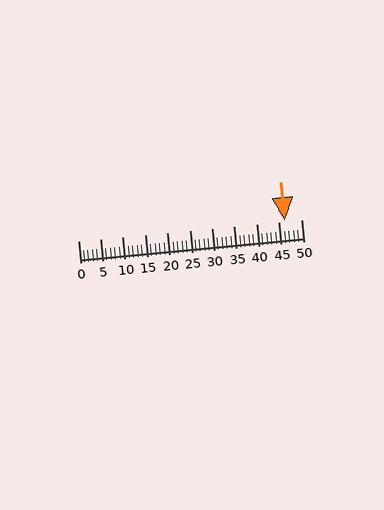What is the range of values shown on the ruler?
The ruler shows values from 0 to 50.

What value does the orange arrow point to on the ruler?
The orange arrow points to approximately 46.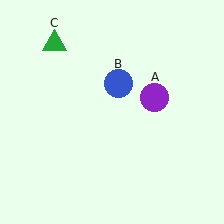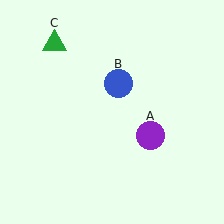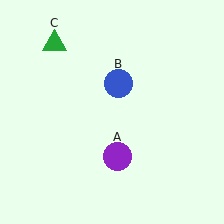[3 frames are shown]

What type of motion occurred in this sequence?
The purple circle (object A) rotated clockwise around the center of the scene.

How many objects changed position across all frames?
1 object changed position: purple circle (object A).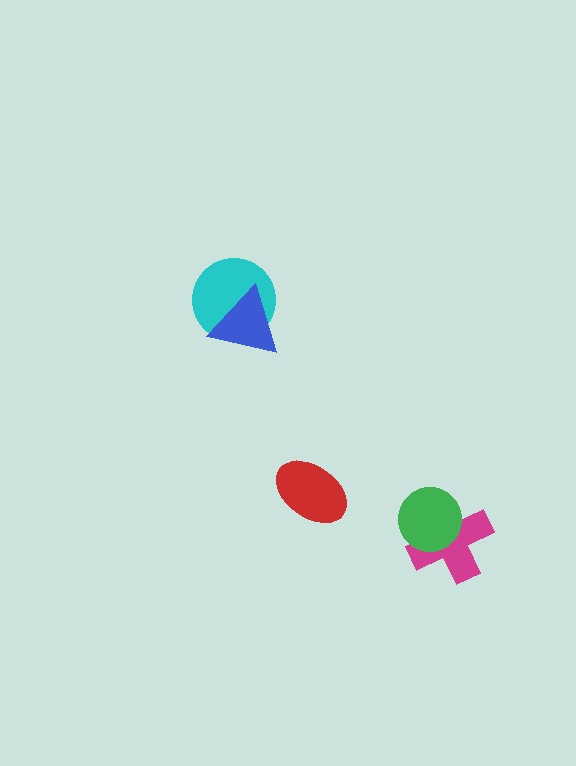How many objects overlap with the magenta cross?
1 object overlaps with the magenta cross.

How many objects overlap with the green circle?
1 object overlaps with the green circle.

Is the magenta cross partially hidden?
Yes, it is partially covered by another shape.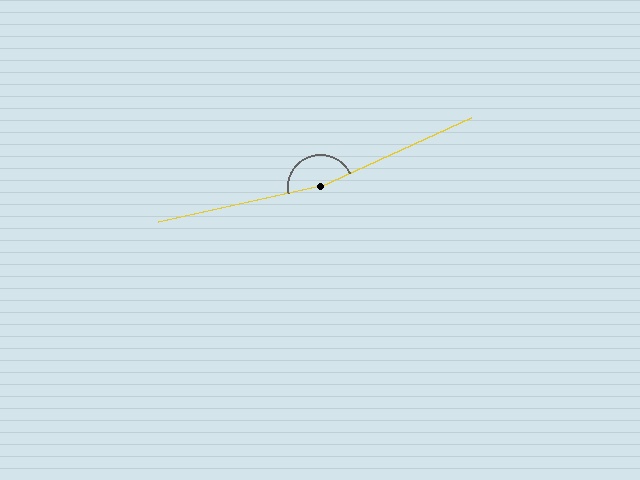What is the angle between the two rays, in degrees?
Approximately 168 degrees.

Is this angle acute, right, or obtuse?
It is obtuse.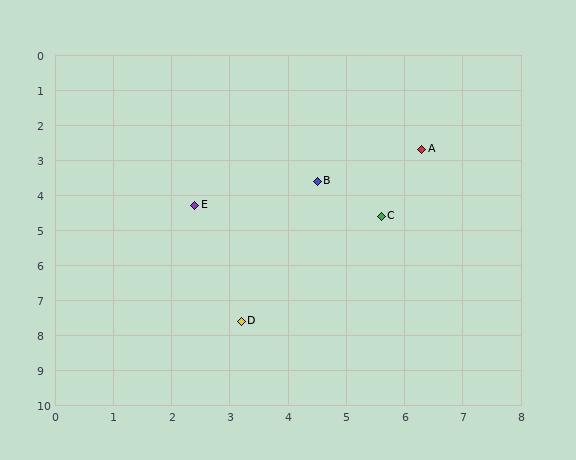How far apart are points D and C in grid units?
Points D and C are about 3.8 grid units apart.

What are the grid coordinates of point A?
Point A is at approximately (6.3, 2.7).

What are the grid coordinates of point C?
Point C is at approximately (5.6, 4.6).